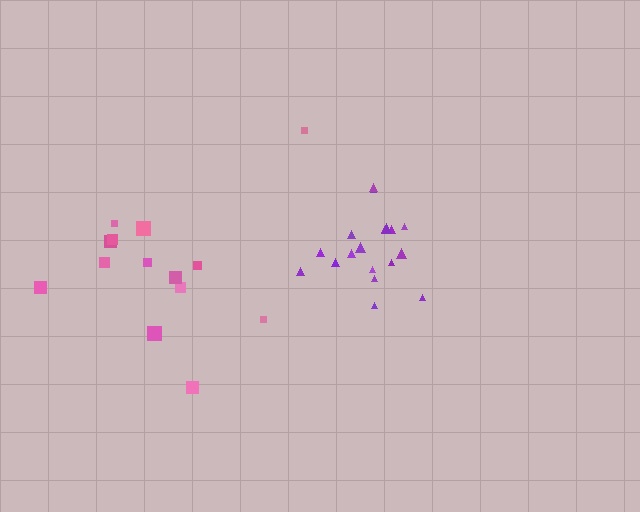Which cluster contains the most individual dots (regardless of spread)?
Purple (18).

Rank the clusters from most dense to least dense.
purple, pink.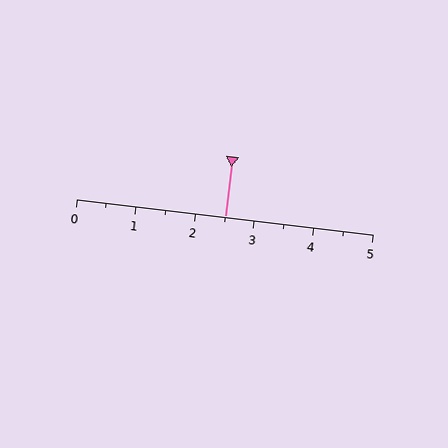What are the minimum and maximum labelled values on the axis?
The axis runs from 0 to 5.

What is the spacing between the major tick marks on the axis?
The major ticks are spaced 1 apart.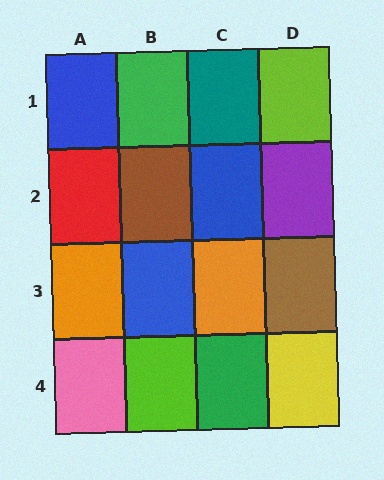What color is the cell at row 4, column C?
Green.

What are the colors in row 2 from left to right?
Red, brown, blue, purple.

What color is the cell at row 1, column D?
Lime.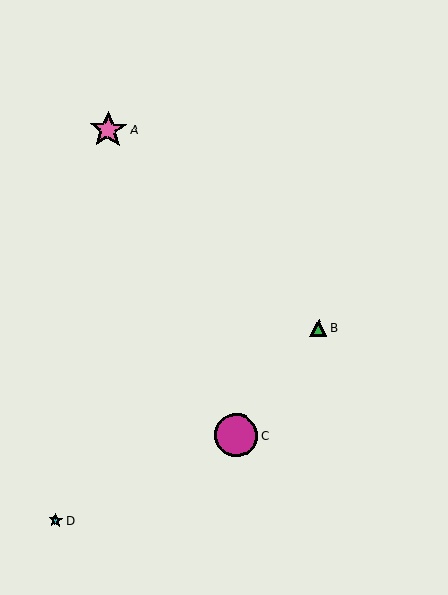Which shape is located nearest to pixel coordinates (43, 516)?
The cyan star (labeled D) at (56, 520) is nearest to that location.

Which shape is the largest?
The magenta circle (labeled C) is the largest.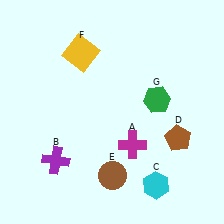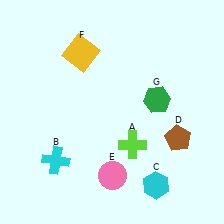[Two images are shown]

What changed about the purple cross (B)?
In Image 1, B is purple. In Image 2, it changed to cyan.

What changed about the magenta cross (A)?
In Image 1, A is magenta. In Image 2, it changed to lime.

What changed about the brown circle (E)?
In Image 1, E is brown. In Image 2, it changed to pink.